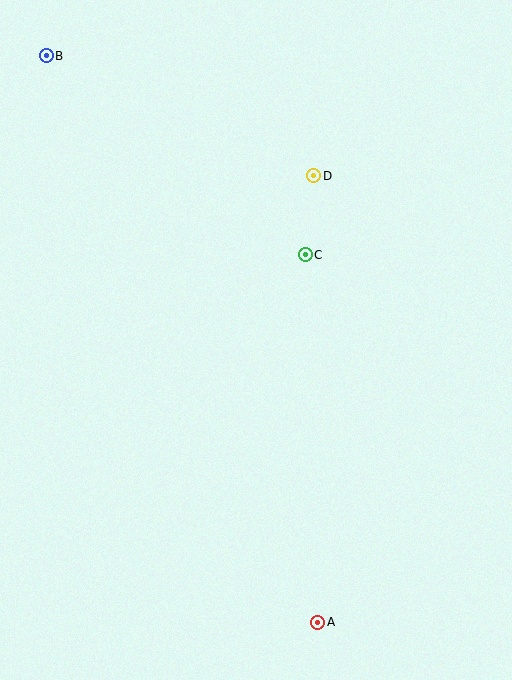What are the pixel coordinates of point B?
Point B is at (46, 56).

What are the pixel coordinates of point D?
Point D is at (314, 176).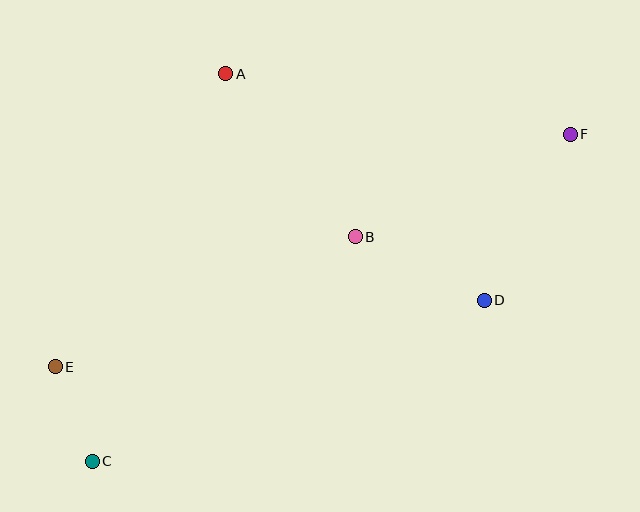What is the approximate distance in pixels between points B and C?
The distance between B and C is approximately 346 pixels.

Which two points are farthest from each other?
Points C and F are farthest from each other.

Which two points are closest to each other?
Points C and E are closest to each other.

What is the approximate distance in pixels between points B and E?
The distance between B and E is approximately 327 pixels.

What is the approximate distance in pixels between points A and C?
The distance between A and C is approximately 410 pixels.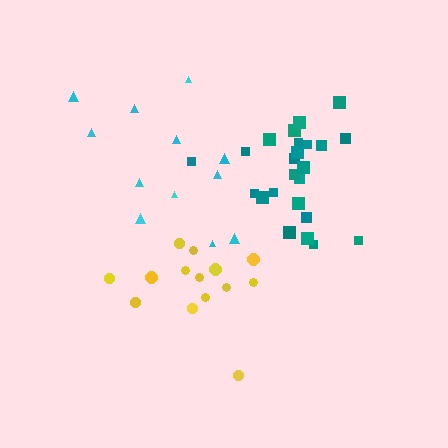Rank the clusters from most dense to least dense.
teal, yellow, cyan.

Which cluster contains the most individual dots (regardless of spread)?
Teal (24).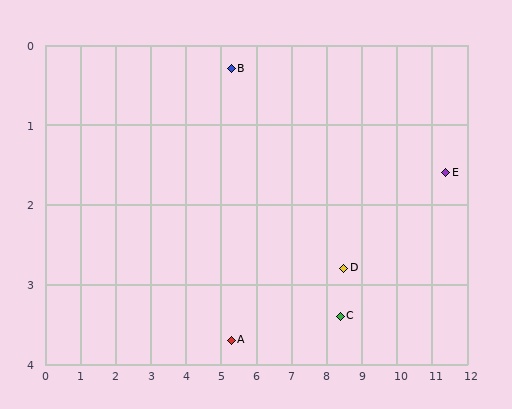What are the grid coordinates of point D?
Point D is at approximately (8.5, 2.8).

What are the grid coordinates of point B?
Point B is at approximately (5.3, 0.3).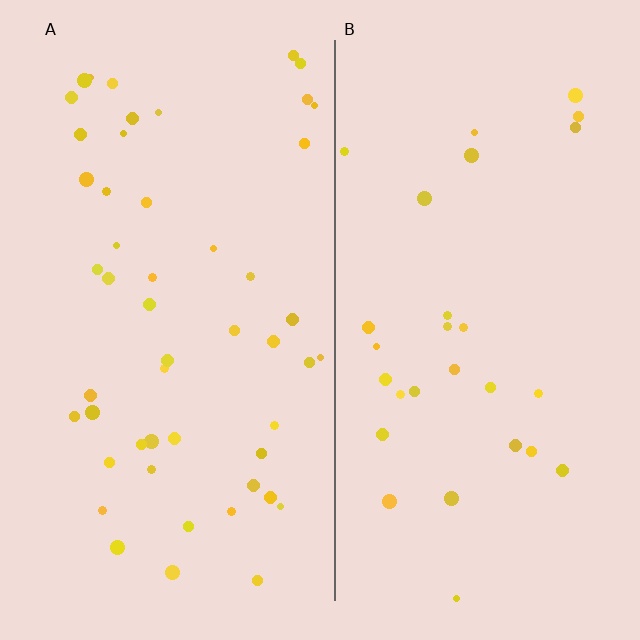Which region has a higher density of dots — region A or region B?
A (the left).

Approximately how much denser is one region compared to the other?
Approximately 1.8× — region A over region B.